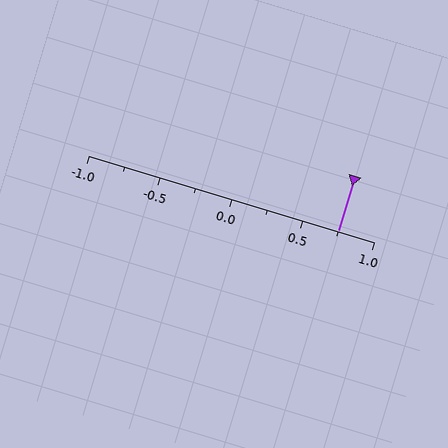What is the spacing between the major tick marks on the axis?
The major ticks are spaced 0.5 apart.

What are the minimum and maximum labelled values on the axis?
The axis runs from -1.0 to 1.0.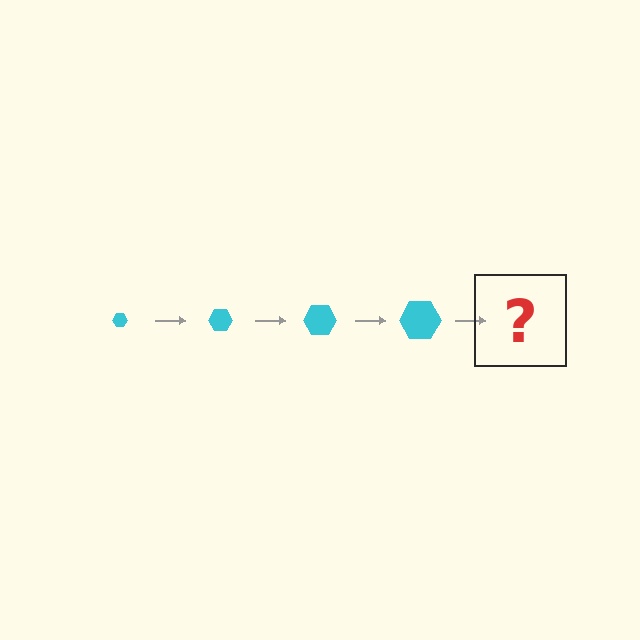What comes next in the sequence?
The next element should be a cyan hexagon, larger than the previous one.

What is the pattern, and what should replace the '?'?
The pattern is that the hexagon gets progressively larger each step. The '?' should be a cyan hexagon, larger than the previous one.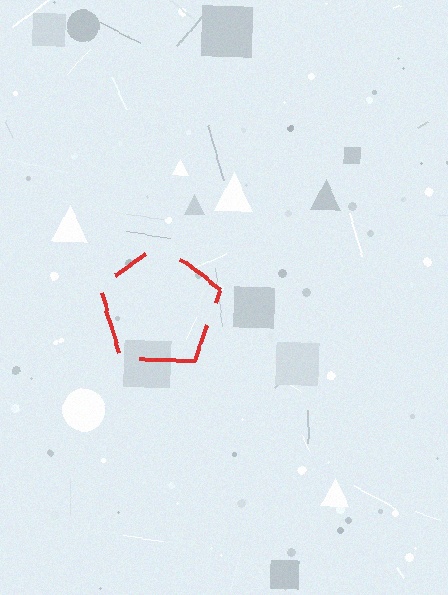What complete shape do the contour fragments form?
The contour fragments form a pentagon.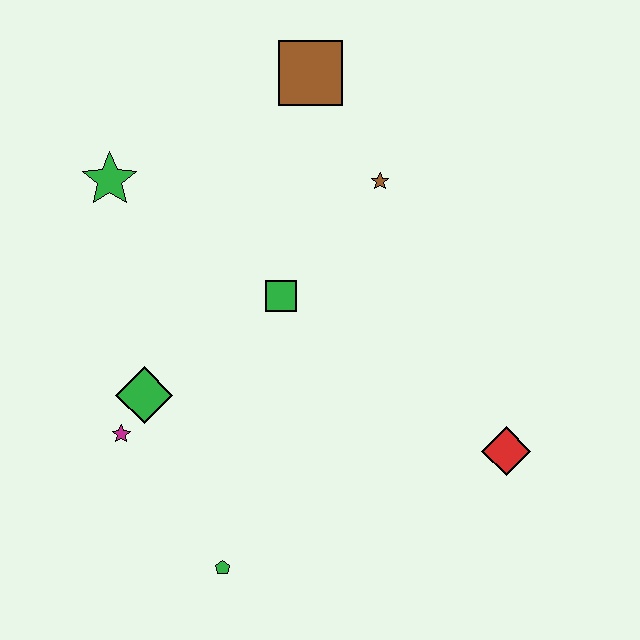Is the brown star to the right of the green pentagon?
Yes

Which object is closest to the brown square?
The brown star is closest to the brown square.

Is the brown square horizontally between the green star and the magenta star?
No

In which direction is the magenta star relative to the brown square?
The magenta star is below the brown square.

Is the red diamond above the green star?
No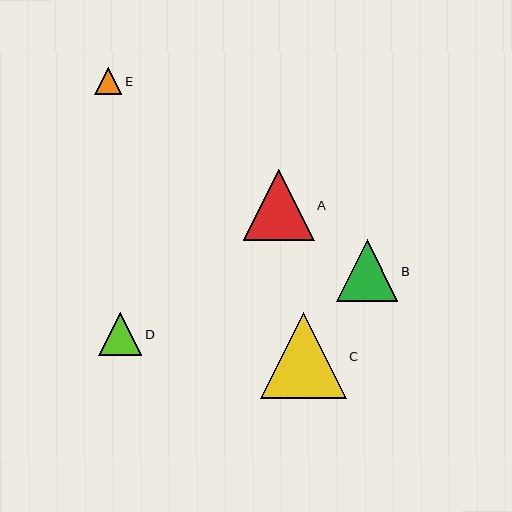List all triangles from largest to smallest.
From largest to smallest: C, A, B, D, E.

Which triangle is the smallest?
Triangle E is the smallest with a size of approximately 27 pixels.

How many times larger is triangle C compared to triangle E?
Triangle C is approximately 3.2 times the size of triangle E.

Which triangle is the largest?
Triangle C is the largest with a size of approximately 86 pixels.